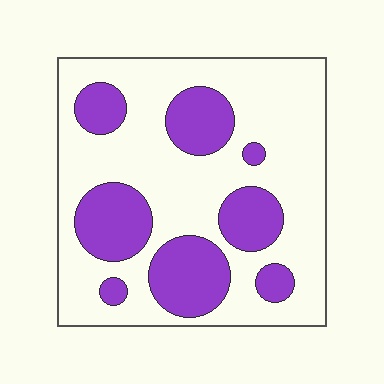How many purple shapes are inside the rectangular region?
8.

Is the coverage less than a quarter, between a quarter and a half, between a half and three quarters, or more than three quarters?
Between a quarter and a half.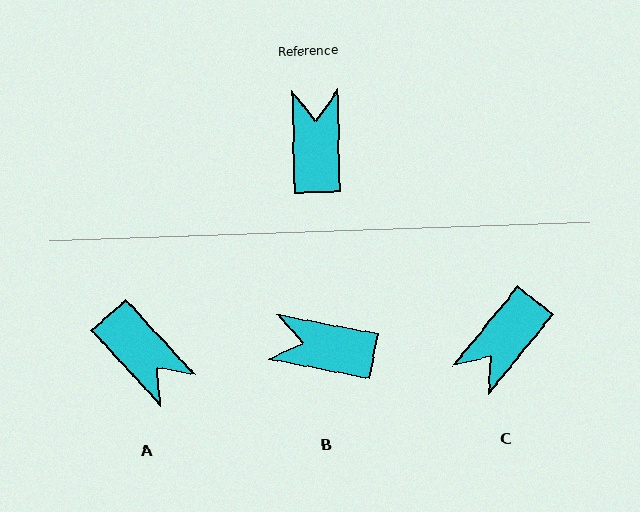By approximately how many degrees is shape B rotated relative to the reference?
Approximately 78 degrees counter-clockwise.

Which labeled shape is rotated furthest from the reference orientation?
C, about 139 degrees away.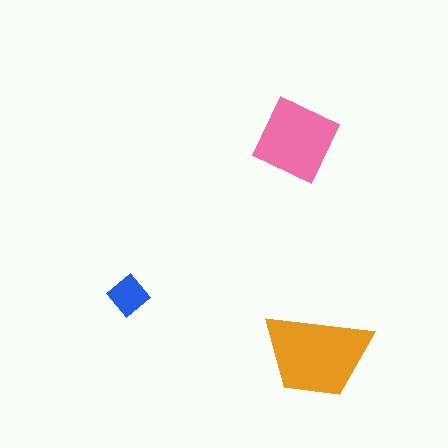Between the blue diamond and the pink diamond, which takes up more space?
The pink diamond.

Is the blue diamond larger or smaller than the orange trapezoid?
Smaller.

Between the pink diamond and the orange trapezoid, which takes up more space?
The orange trapezoid.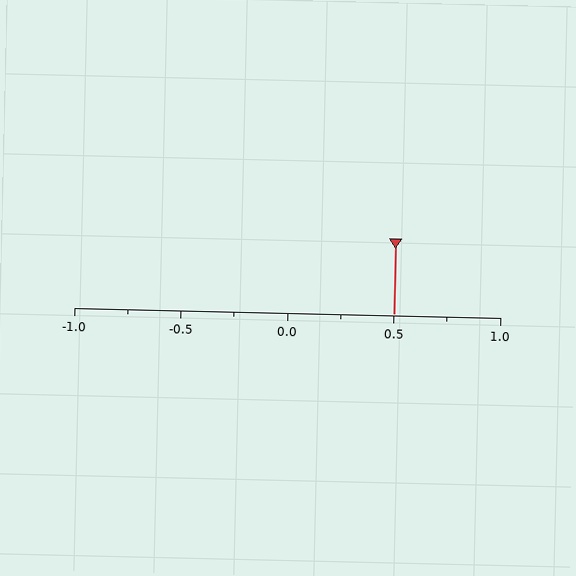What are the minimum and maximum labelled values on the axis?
The axis runs from -1.0 to 1.0.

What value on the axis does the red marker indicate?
The marker indicates approximately 0.5.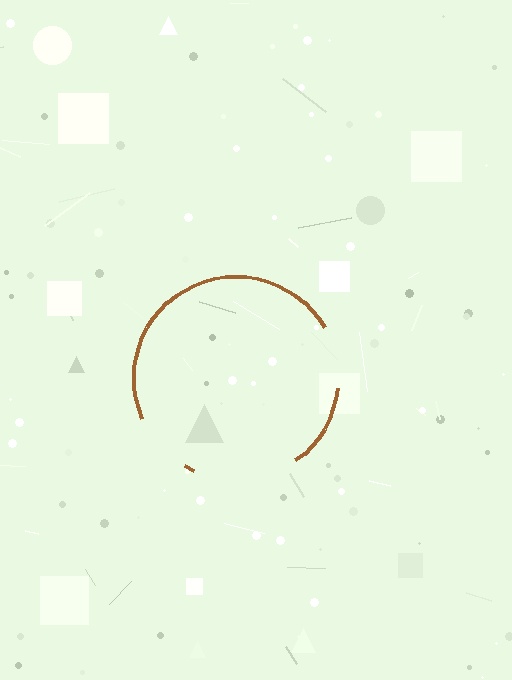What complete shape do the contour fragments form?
The contour fragments form a circle.